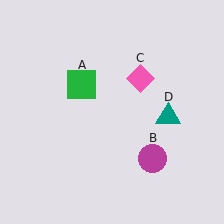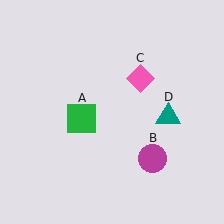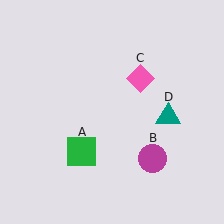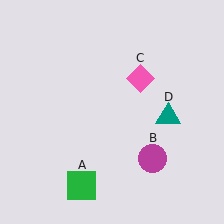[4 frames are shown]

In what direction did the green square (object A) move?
The green square (object A) moved down.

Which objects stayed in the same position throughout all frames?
Magenta circle (object B) and pink diamond (object C) and teal triangle (object D) remained stationary.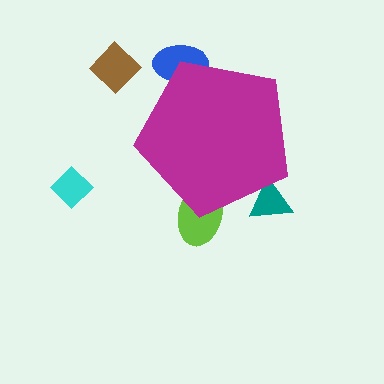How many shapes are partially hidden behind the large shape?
3 shapes are partially hidden.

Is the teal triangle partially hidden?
Yes, the teal triangle is partially hidden behind the magenta pentagon.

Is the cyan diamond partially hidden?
No, the cyan diamond is fully visible.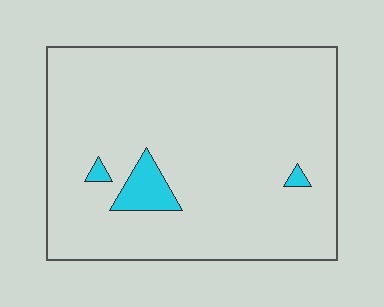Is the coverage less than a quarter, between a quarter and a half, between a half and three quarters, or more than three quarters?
Less than a quarter.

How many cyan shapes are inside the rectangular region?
3.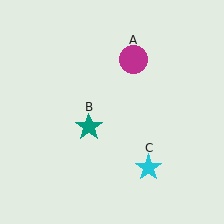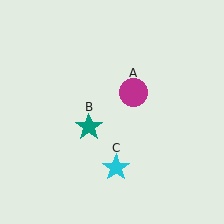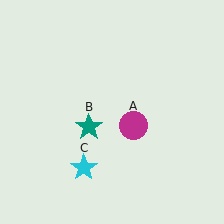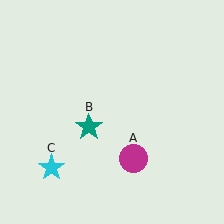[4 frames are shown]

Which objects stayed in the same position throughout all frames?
Teal star (object B) remained stationary.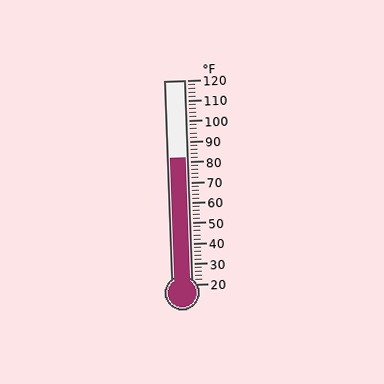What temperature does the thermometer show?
The thermometer shows approximately 82°F.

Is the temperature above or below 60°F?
The temperature is above 60°F.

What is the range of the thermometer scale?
The thermometer scale ranges from 20°F to 120°F.